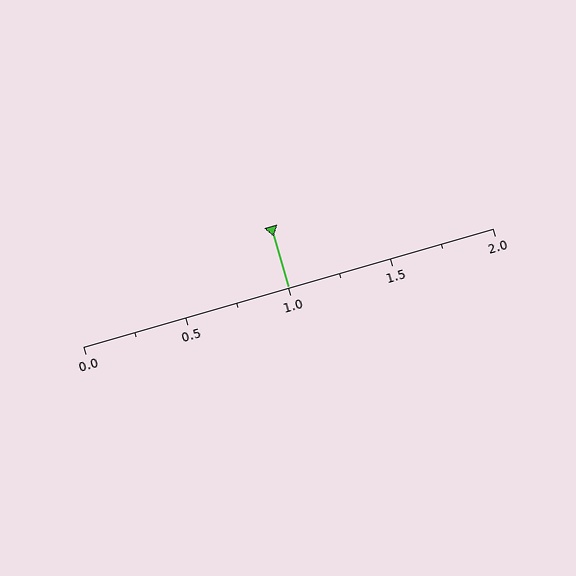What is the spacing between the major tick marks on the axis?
The major ticks are spaced 0.5 apart.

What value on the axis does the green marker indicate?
The marker indicates approximately 1.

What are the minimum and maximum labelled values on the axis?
The axis runs from 0.0 to 2.0.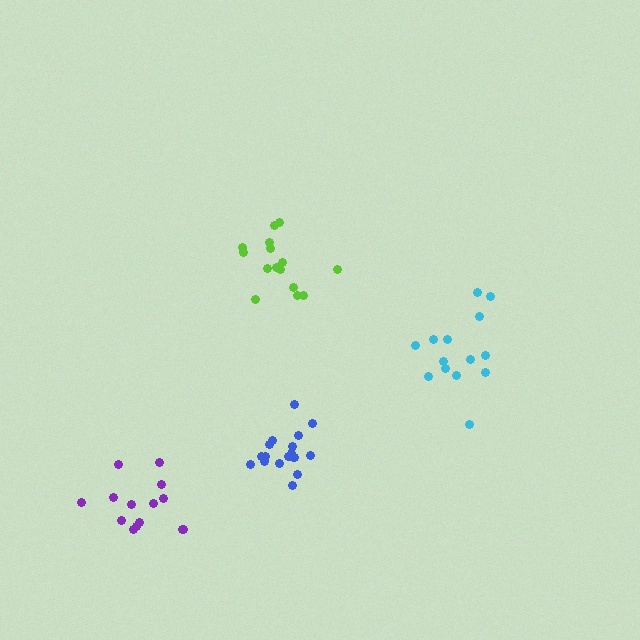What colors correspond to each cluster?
The clusters are colored: purple, lime, cyan, blue.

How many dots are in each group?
Group 1: 14 dots, Group 2: 15 dots, Group 3: 14 dots, Group 4: 18 dots (61 total).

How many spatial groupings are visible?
There are 4 spatial groupings.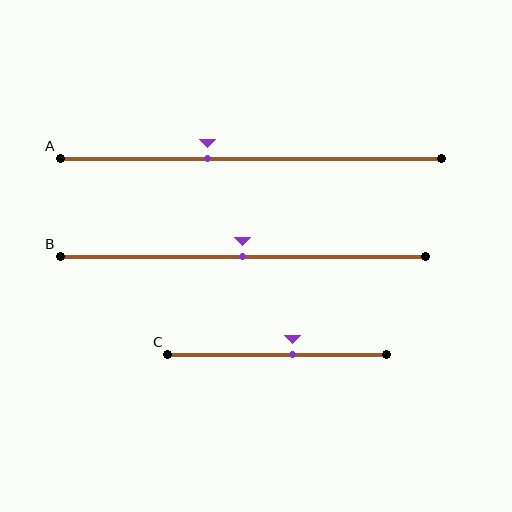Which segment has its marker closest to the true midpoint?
Segment B has its marker closest to the true midpoint.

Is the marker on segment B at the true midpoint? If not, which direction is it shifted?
Yes, the marker on segment B is at the true midpoint.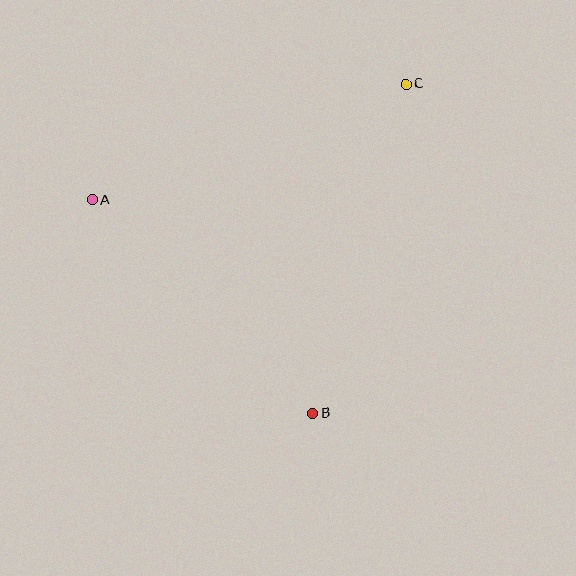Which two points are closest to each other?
Points A and B are closest to each other.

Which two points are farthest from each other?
Points B and C are farthest from each other.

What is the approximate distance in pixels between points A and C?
The distance between A and C is approximately 334 pixels.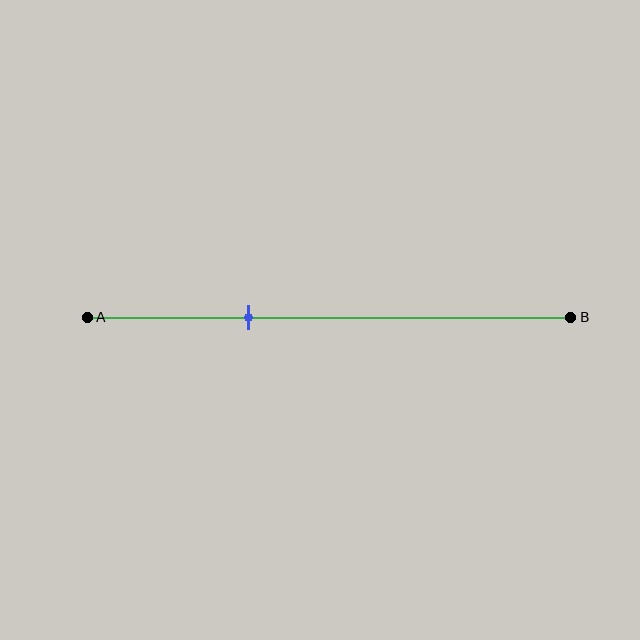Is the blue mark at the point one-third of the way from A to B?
Yes, the mark is approximately at the one-third point.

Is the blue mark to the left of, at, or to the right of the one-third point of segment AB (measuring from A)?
The blue mark is approximately at the one-third point of segment AB.